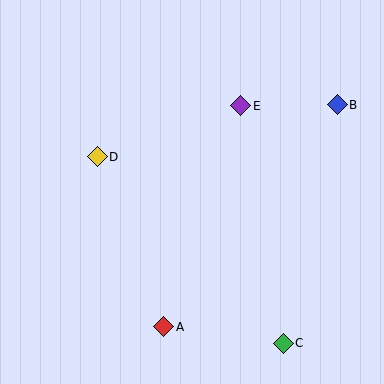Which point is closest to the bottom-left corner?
Point A is closest to the bottom-left corner.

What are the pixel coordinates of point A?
Point A is at (164, 327).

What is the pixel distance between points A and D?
The distance between A and D is 182 pixels.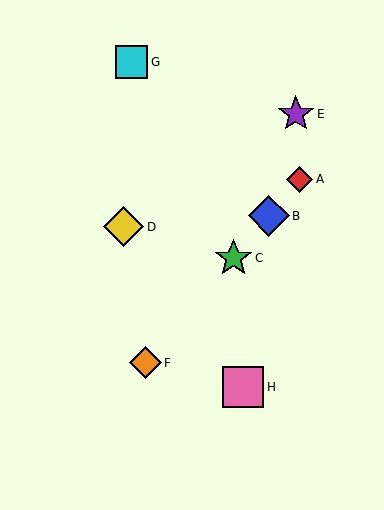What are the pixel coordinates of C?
Object C is at (233, 258).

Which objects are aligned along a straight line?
Objects A, B, C, F are aligned along a straight line.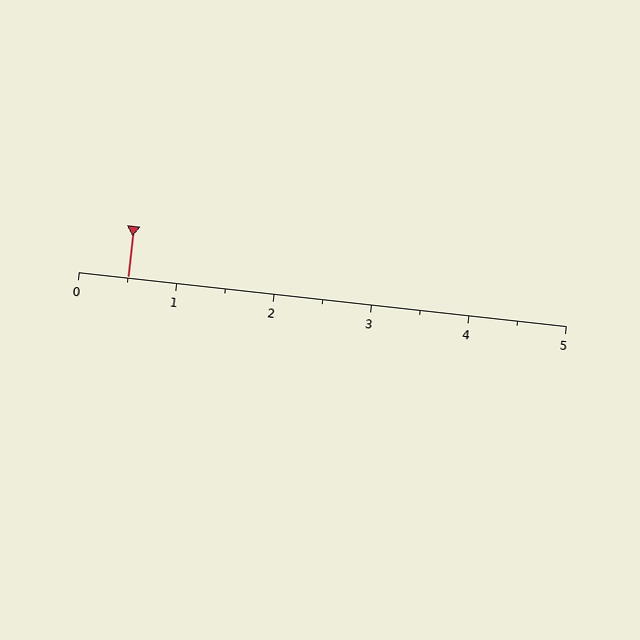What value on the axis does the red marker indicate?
The marker indicates approximately 0.5.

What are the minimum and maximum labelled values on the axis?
The axis runs from 0 to 5.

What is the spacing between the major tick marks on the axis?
The major ticks are spaced 1 apart.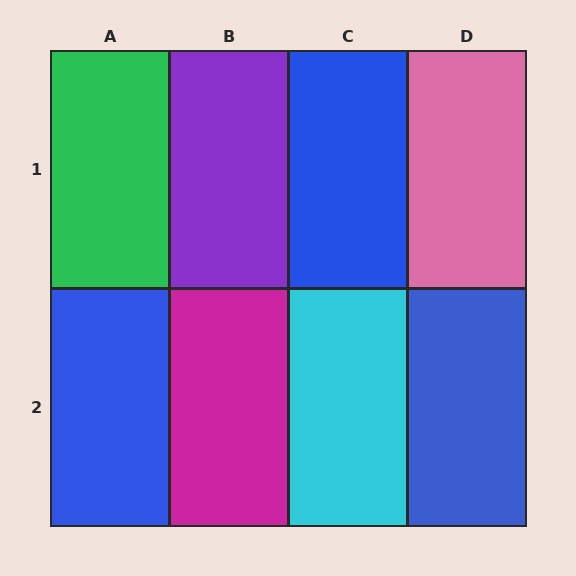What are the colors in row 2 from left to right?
Blue, magenta, cyan, blue.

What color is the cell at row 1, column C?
Blue.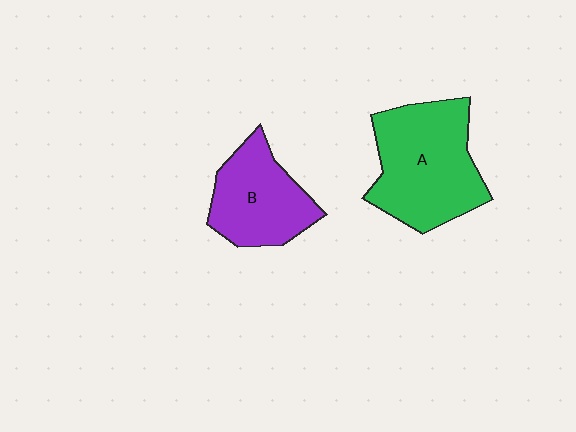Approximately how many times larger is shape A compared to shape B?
Approximately 1.4 times.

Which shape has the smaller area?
Shape B (purple).